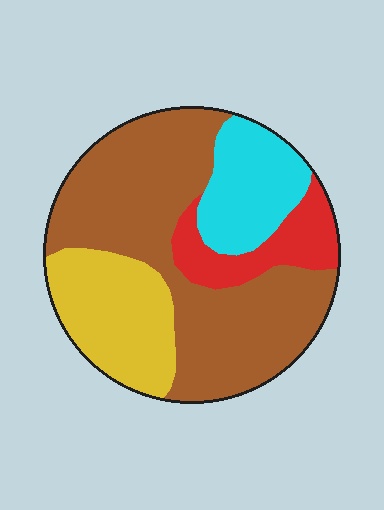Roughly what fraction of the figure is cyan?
Cyan takes up about one sixth (1/6) of the figure.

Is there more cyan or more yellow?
Yellow.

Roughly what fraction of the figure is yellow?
Yellow takes up about one fifth (1/5) of the figure.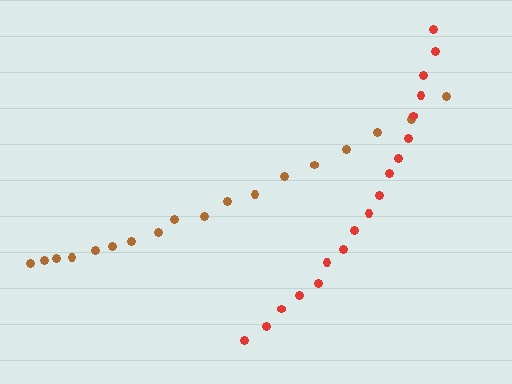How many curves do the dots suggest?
There are 2 distinct paths.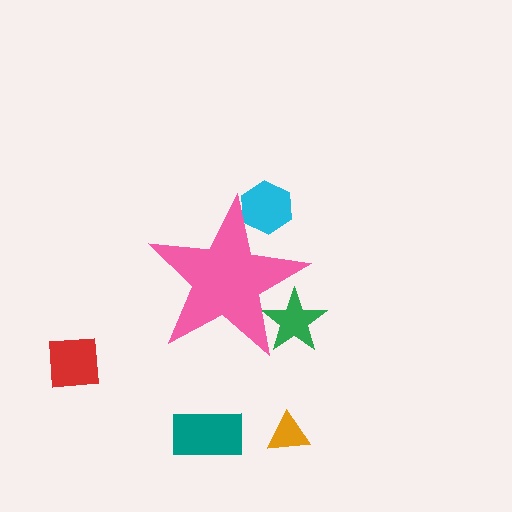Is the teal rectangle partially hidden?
No, the teal rectangle is fully visible.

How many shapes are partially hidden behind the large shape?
2 shapes are partially hidden.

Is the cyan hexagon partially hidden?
Yes, the cyan hexagon is partially hidden behind the pink star.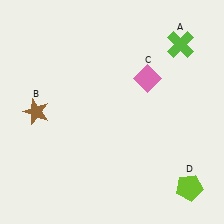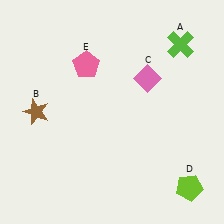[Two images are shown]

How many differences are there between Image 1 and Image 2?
There is 1 difference between the two images.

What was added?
A pink pentagon (E) was added in Image 2.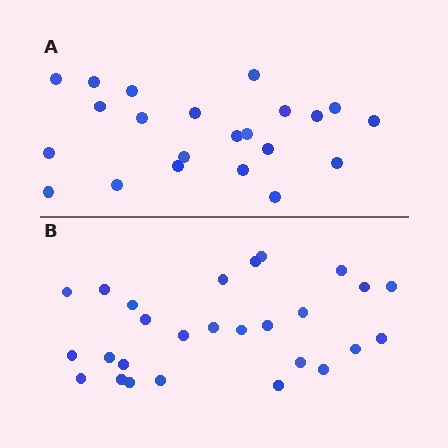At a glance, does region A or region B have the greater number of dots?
Region B (the bottom region) has more dots.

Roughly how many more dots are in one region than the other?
Region B has about 5 more dots than region A.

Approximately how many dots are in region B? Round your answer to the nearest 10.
About 30 dots. (The exact count is 27, which rounds to 30.)